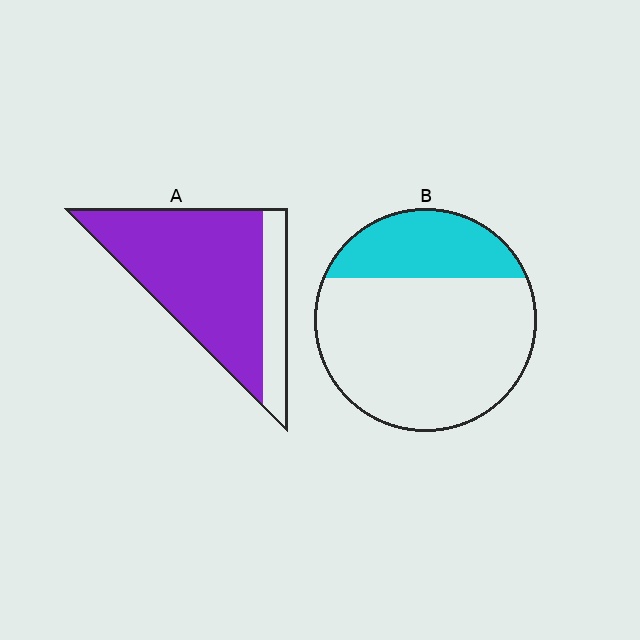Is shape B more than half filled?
No.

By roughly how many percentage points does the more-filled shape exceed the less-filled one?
By roughly 50 percentage points (A over B).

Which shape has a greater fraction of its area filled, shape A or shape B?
Shape A.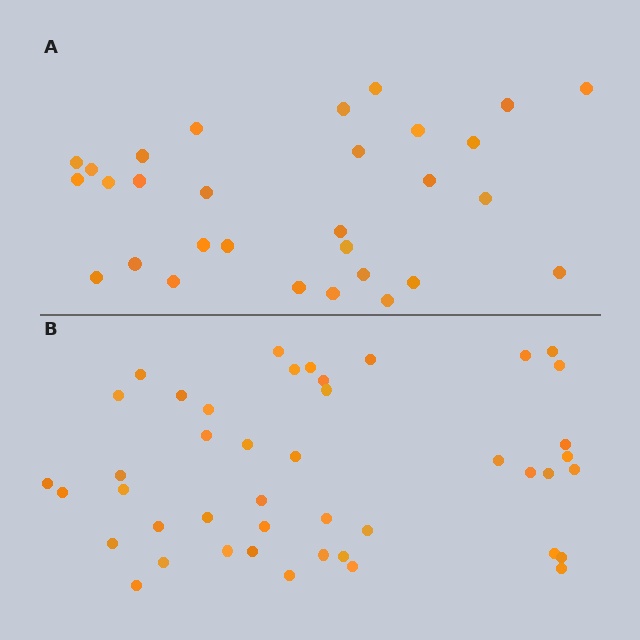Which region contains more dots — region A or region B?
Region B (the bottom region) has more dots.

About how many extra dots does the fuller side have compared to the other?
Region B has approximately 15 more dots than region A.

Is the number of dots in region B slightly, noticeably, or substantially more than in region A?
Region B has substantially more. The ratio is roughly 1.5 to 1.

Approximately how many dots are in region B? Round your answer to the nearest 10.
About 40 dots. (The exact count is 44, which rounds to 40.)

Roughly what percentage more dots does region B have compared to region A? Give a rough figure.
About 45% more.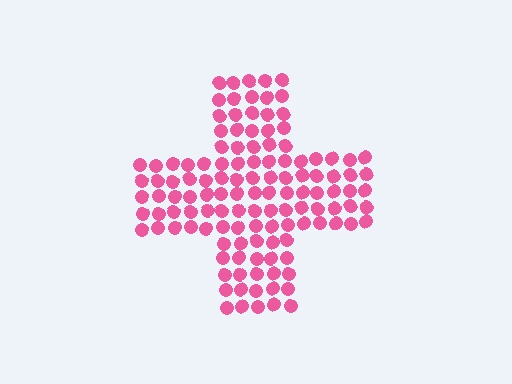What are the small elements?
The small elements are circles.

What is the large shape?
The large shape is a cross.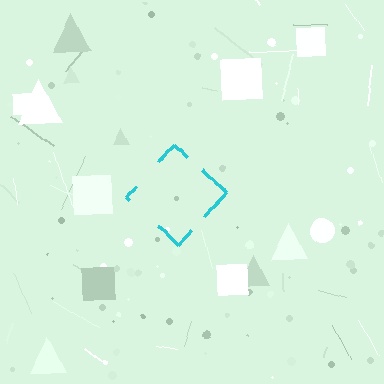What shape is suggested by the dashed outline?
The dashed outline suggests a diamond.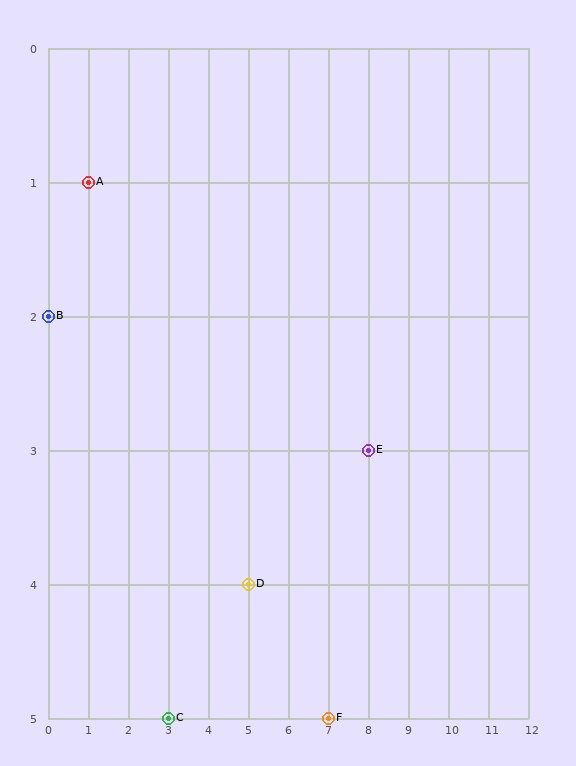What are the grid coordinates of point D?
Point D is at grid coordinates (5, 4).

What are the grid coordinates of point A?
Point A is at grid coordinates (1, 1).